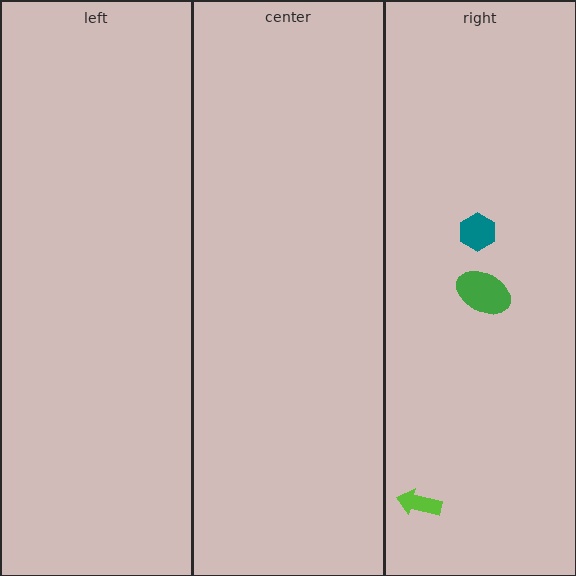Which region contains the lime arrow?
The right region.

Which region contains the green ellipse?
The right region.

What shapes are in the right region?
The teal hexagon, the lime arrow, the green ellipse.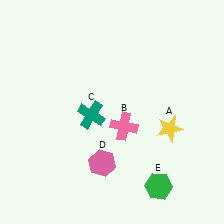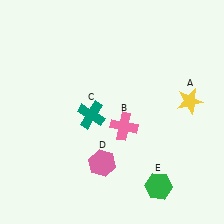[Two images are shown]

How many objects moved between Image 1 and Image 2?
1 object moved between the two images.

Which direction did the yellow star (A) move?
The yellow star (A) moved up.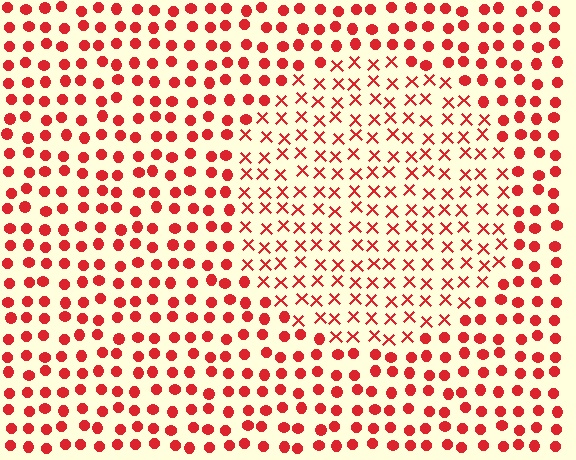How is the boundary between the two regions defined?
The boundary is defined by a change in element shape: X marks inside vs. circles outside. All elements share the same color and spacing.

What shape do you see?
I see a circle.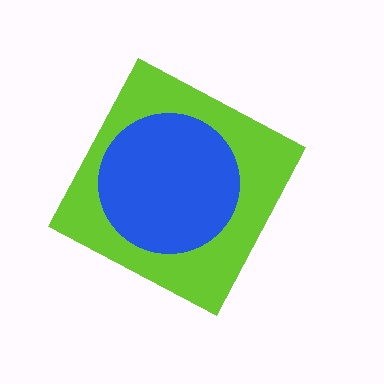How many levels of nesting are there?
2.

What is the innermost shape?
The blue circle.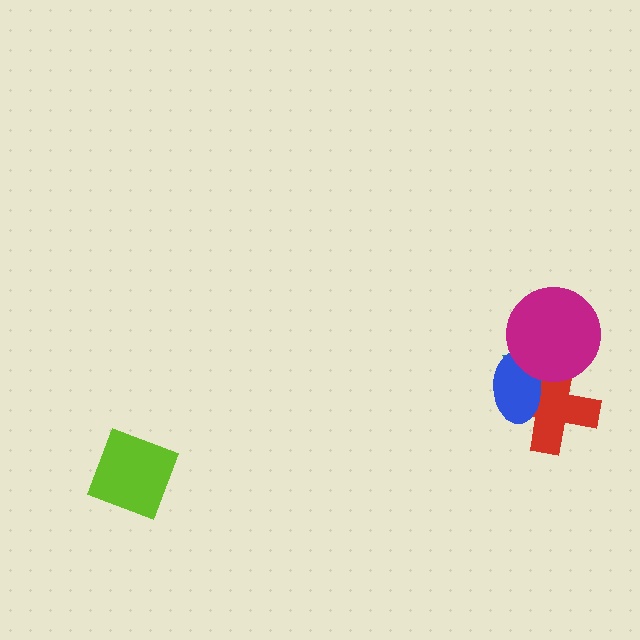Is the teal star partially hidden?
Yes, it is partially covered by another shape.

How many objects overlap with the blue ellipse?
3 objects overlap with the blue ellipse.